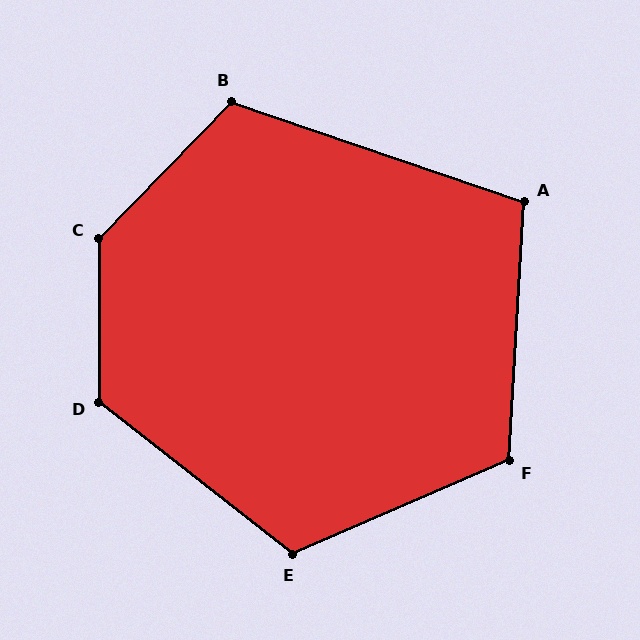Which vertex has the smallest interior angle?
A, at approximately 106 degrees.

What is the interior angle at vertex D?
Approximately 128 degrees (obtuse).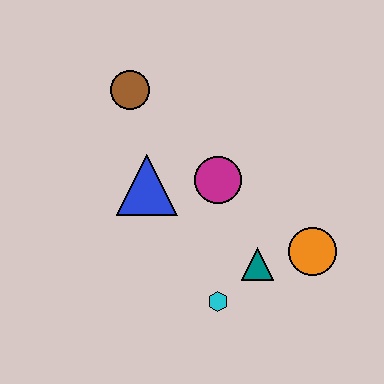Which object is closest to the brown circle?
The blue triangle is closest to the brown circle.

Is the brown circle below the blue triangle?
No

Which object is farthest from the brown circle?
The orange circle is farthest from the brown circle.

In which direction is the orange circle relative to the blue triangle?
The orange circle is to the right of the blue triangle.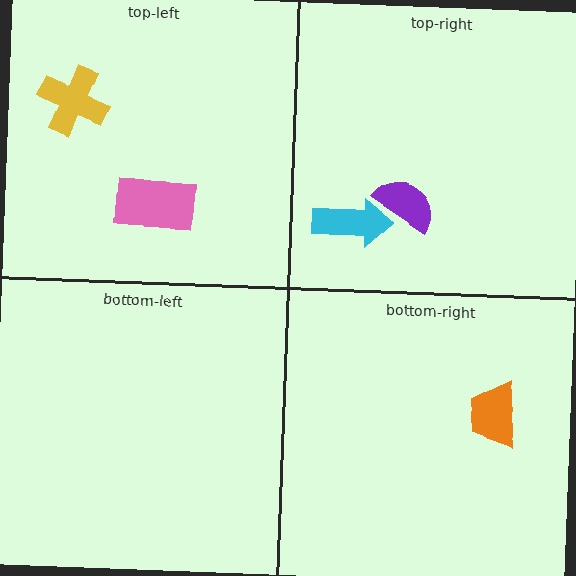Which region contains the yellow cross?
The top-left region.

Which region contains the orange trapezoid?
The bottom-right region.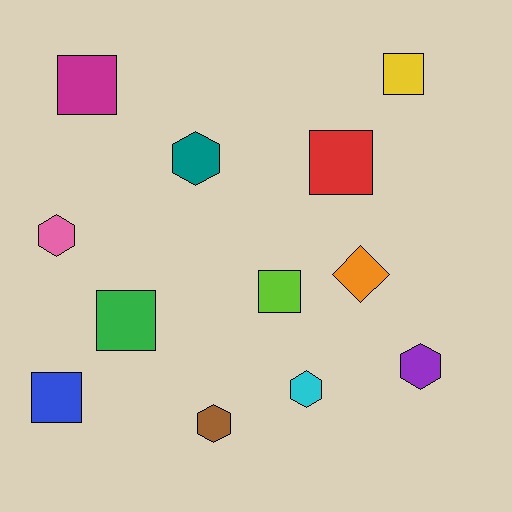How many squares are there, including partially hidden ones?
There are 6 squares.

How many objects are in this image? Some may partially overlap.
There are 12 objects.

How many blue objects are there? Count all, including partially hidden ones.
There is 1 blue object.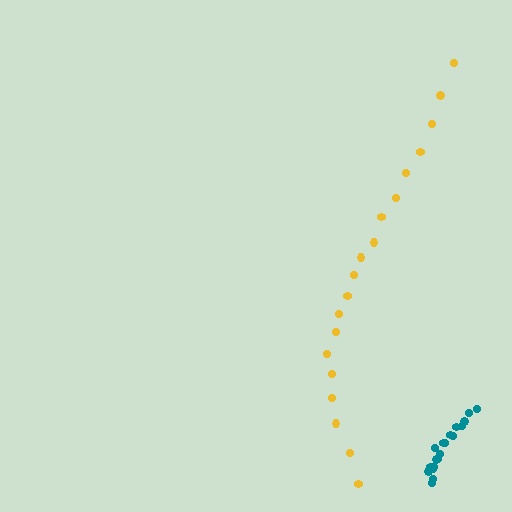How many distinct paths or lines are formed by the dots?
There are 2 distinct paths.